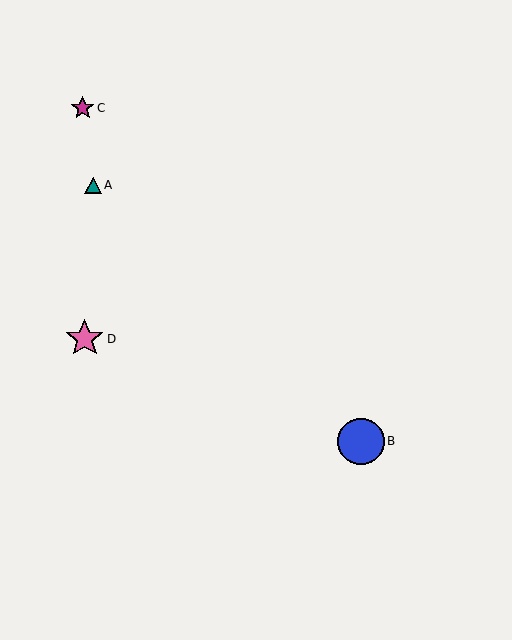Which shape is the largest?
The blue circle (labeled B) is the largest.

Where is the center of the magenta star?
The center of the magenta star is at (83, 108).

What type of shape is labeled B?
Shape B is a blue circle.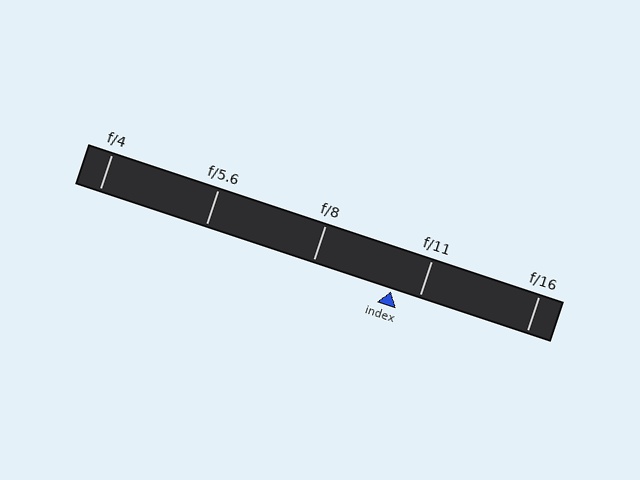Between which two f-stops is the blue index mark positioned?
The index mark is between f/8 and f/11.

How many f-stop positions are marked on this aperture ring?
There are 5 f-stop positions marked.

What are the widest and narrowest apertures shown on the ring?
The widest aperture shown is f/4 and the narrowest is f/16.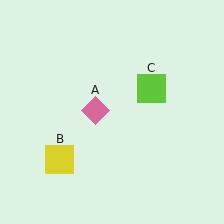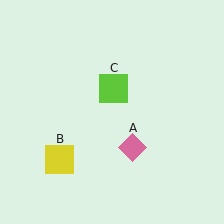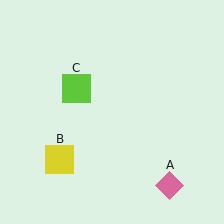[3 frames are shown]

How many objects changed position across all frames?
2 objects changed position: pink diamond (object A), lime square (object C).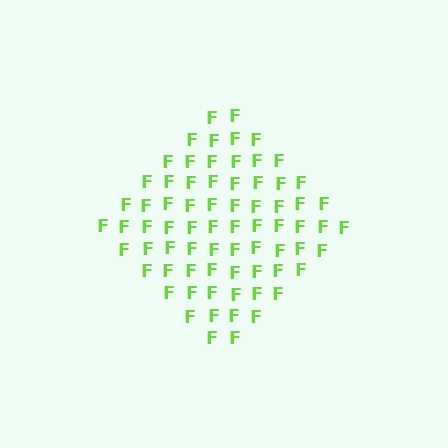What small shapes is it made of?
It is made of small letter F's.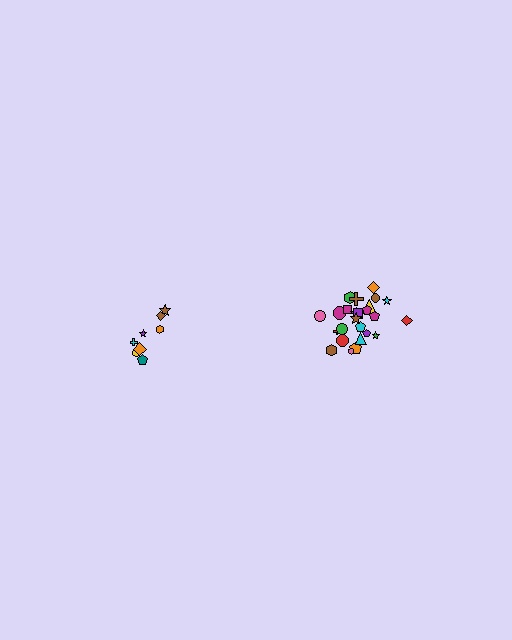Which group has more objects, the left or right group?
The right group.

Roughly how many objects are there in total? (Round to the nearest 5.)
Roughly 35 objects in total.